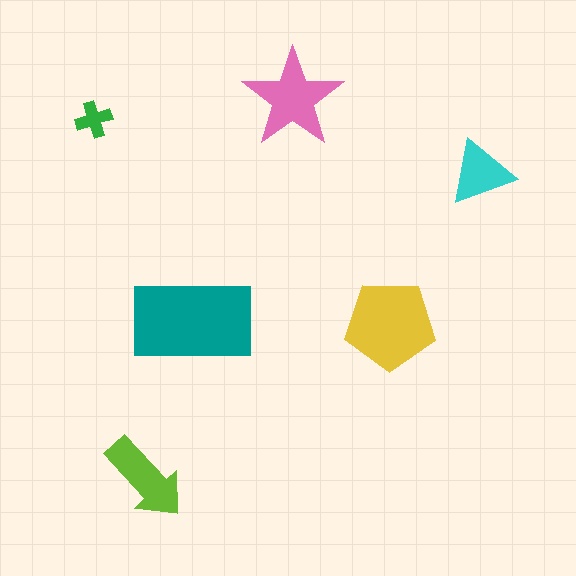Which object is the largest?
The teal rectangle.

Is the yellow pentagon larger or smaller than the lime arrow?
Larger.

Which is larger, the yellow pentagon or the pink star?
The yellow pentagon.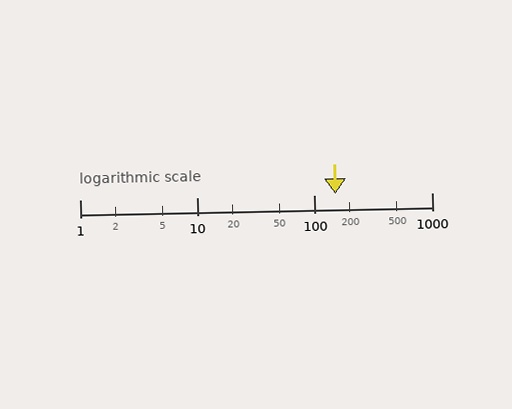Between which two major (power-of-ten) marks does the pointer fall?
The pointer is between 100 and 1000.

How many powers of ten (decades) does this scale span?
The scale spans 3 decades, from 1 to 1000.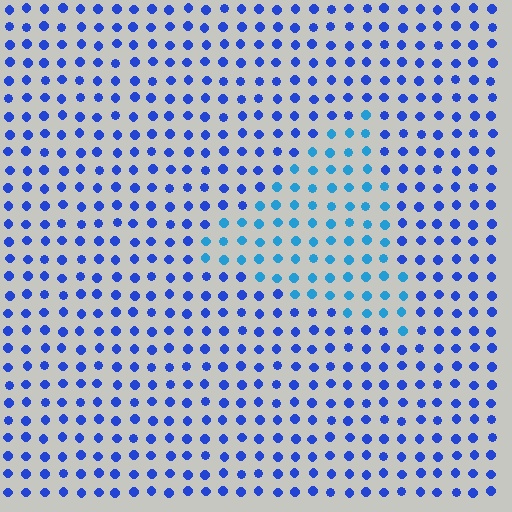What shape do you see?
I see a triangle.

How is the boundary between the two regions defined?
The boundary is defined purely by a slight shift in hue (about 30 degrees). Spacing, size, and orientation are identical on both sides.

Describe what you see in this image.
The image is filled with small blue elements in a uniform arrangement. A triangle-shaped region is visible where the elements are tinted to a slightly different hue, forming a subtle color boundary.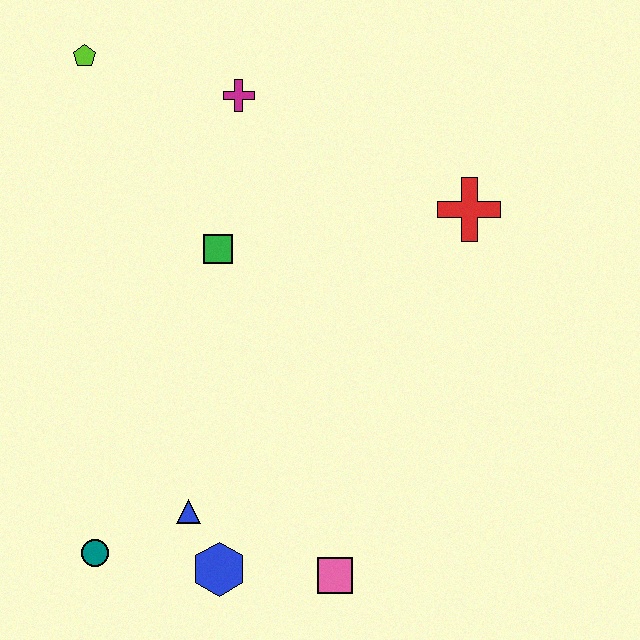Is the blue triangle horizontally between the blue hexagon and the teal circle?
Yes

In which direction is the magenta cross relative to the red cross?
The magenta cross is to the left of the red cross.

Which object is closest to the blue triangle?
The blue hexagon is closest to the blue triangle.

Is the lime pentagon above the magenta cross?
Yes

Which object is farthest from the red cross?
The teal circle is farthest from the red cross.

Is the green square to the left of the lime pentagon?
No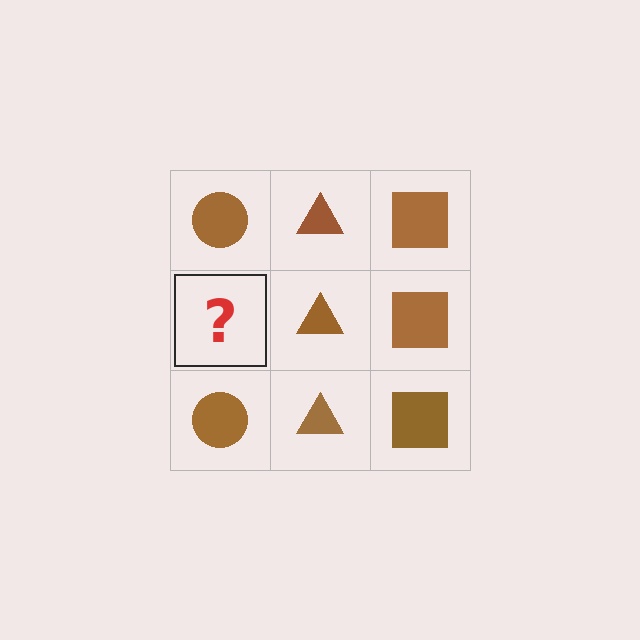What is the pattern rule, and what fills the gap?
The rule is that each column has a consistent shape. The gap should be filled with a brown circle.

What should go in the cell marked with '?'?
The missing cell should contain a brown circle.